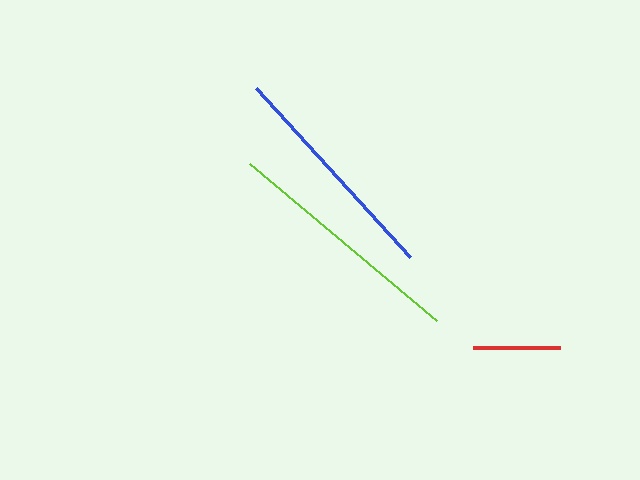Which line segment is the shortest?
The red line is the shortest at approximately 87 pixels.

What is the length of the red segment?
The red segment is approximately 87 pixels long.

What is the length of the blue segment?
The blue segment is approximately 229 pixels long.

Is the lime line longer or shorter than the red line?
The lime line is longer than the red line.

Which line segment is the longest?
The lime line is the longest at approximately 245 pixels.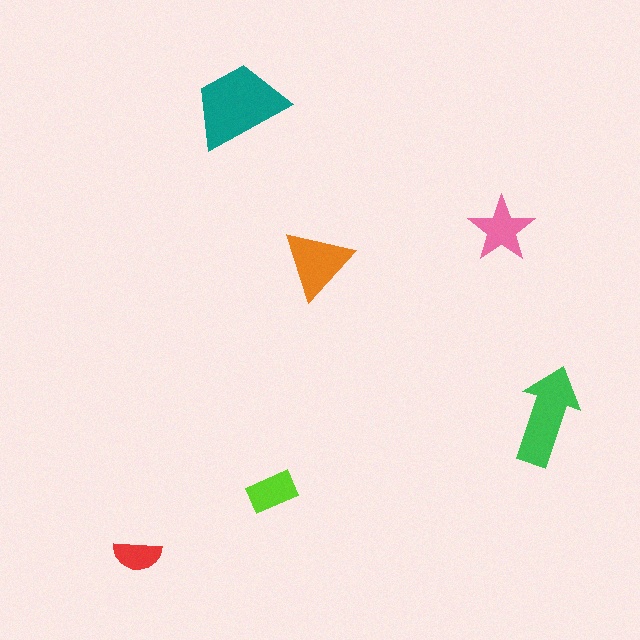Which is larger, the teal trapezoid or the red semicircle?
The teal trapezoid.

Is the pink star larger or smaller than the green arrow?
Smaller.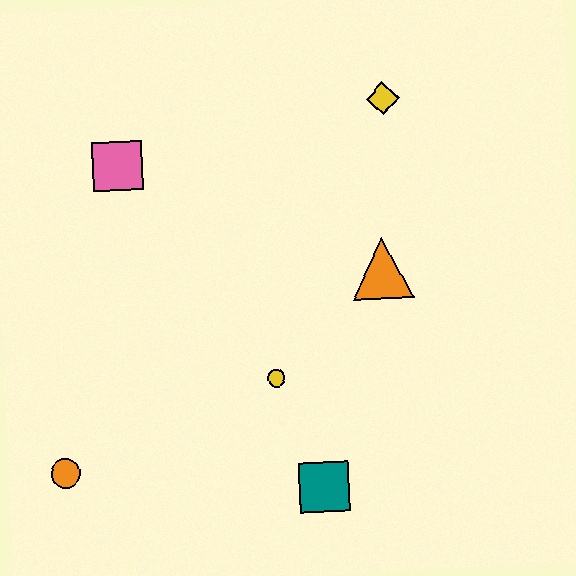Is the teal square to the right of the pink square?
Yes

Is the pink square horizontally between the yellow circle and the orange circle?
Yes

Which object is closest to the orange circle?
The yellow circle is closest to the orange circle.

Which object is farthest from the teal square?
The yellow diamond is farthest from the teal square.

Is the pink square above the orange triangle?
Yes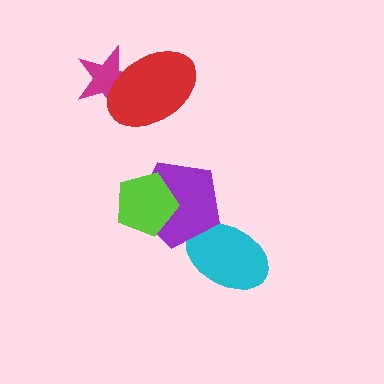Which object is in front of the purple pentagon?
The lime pentagon is in front of the purple pentagon.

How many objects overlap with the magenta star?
1 object overlaps with the magenta star.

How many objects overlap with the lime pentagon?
1 object overlaps with the lime pentagon.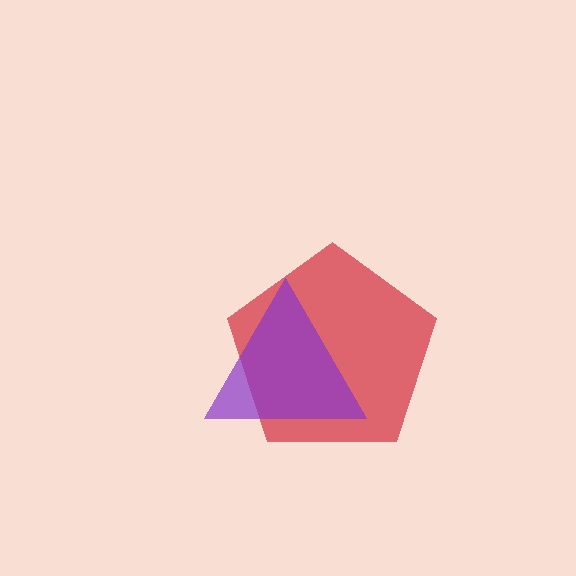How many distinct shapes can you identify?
There are 2 distinct shapes: a red pentagon, a purple triangle.